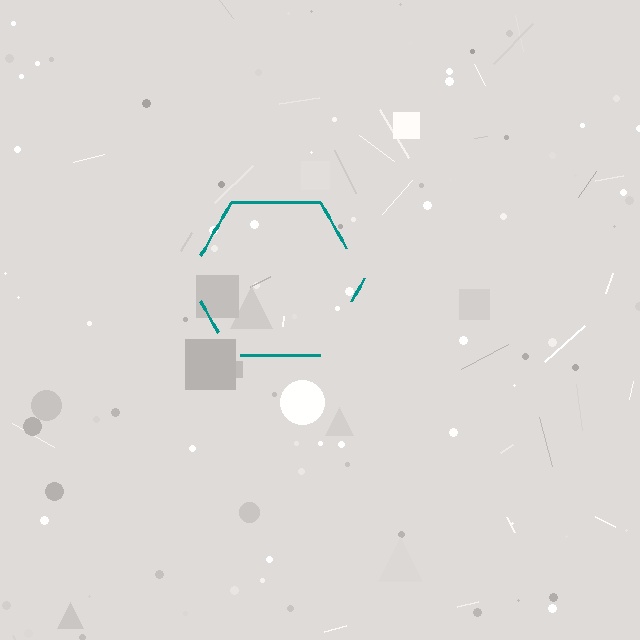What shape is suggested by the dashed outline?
The dashed outline suggests a hexagon.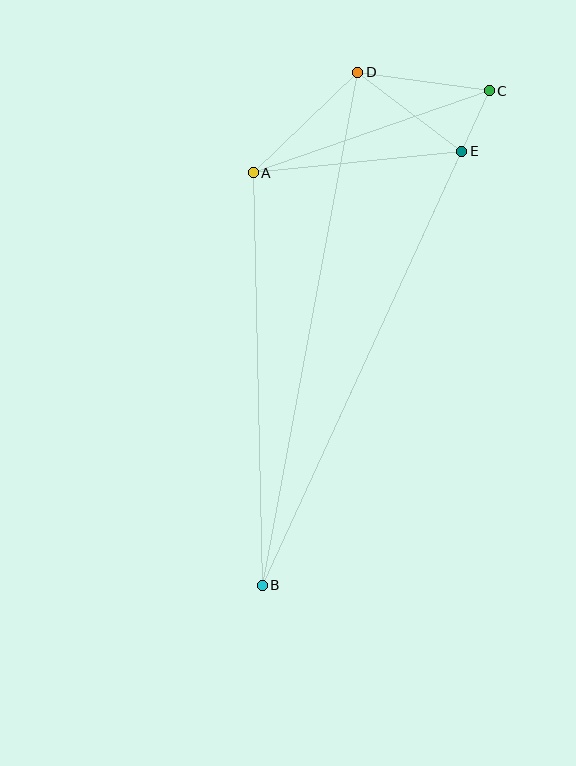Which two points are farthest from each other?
Points B and C are farthest from each other.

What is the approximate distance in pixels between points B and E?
The distance between B and E is approximately 478 pixels.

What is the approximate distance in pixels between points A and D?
The distance between A and D is approximately 145 pixels.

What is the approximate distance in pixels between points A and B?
The distance between A and B is approximately 413 pixels.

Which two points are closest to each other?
Points C and E are closest to each other.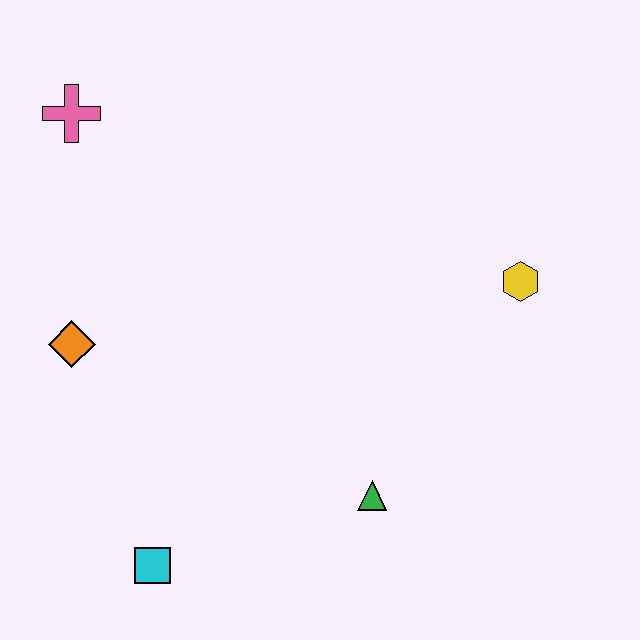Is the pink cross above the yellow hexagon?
Yes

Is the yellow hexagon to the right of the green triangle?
Yes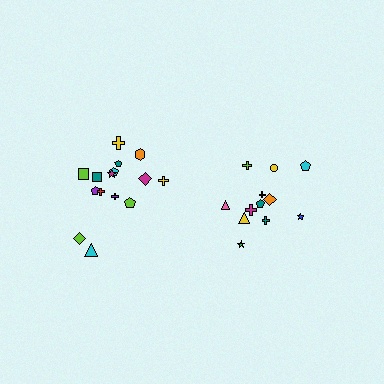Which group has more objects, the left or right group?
The left group.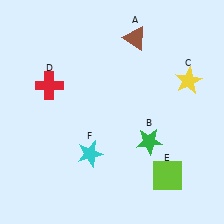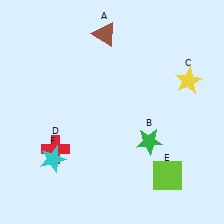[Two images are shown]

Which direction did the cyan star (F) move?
The cyan star (F) moved left.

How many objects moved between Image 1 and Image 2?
3 objects moved between the two images.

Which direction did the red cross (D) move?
The red cross (D) moved down.